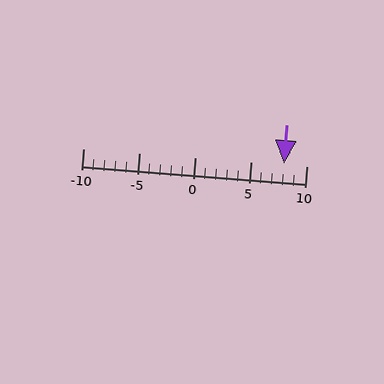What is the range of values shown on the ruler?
The ruler shows values from -10 to 10.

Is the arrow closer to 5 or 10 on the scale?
The arrow is closer to 10.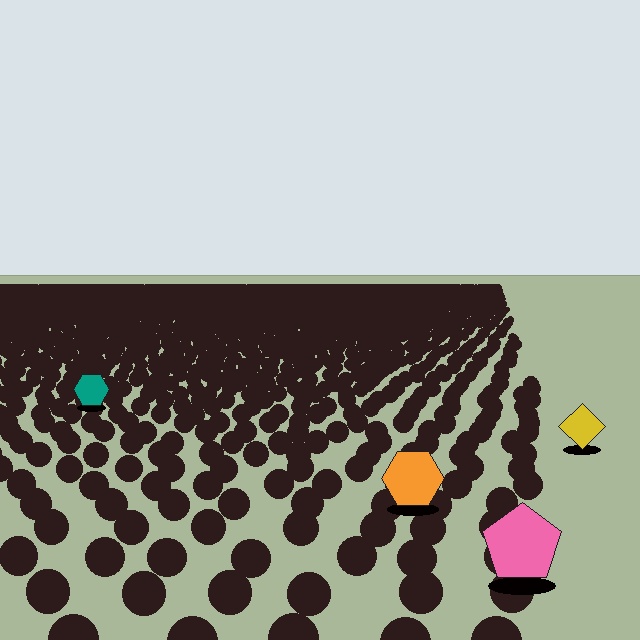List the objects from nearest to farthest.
From nearest to farthest: the pink pentagon, the orange hexagon, the yellow diamond, the teal hexagon.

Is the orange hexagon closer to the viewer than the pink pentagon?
No. The pink pentagon is closer — you can tell from the texture gradient: the ground texture is coarser near it.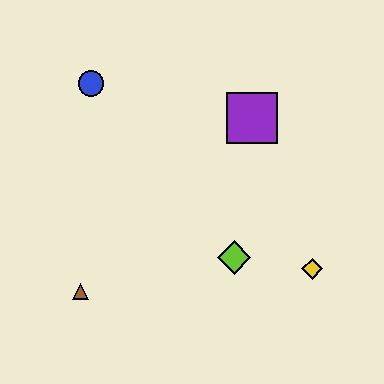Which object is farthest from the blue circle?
The yellow diamond is farthest from the blue circle.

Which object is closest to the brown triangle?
The lime diamond is closest to the brown triangle.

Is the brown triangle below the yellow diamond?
Yes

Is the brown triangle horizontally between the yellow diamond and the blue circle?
No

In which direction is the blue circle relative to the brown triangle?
The blue circle is above the brown triangle.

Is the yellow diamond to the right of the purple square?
Yes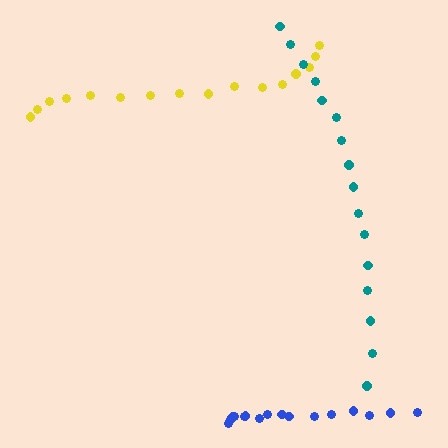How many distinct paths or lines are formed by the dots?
There are 3 distinct paths.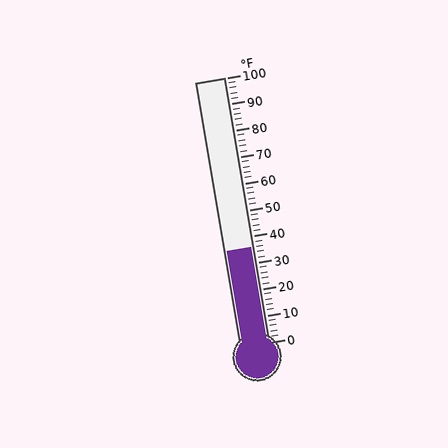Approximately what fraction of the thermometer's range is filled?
The thermometer is filled to approximately 35% of its range.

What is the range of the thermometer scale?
The thermometer scale ranges from 0°F to 100°F.